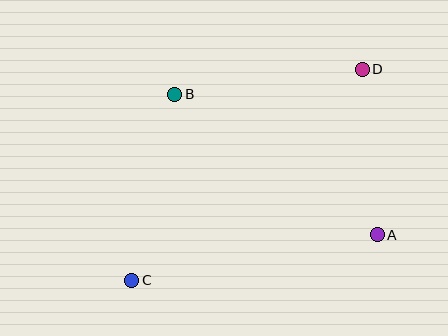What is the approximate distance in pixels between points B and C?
The distance between B and C is approximately 191 pixels.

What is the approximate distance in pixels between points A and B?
The distance between A and B is approximately 247 pixels.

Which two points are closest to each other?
Points A and D are closest to each other.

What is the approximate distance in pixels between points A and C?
The distance between A and C is approximately 250 pixels.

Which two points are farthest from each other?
Points C and D are farthest from each other.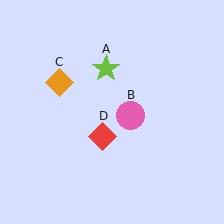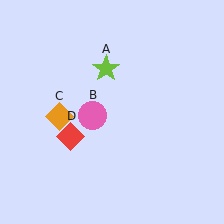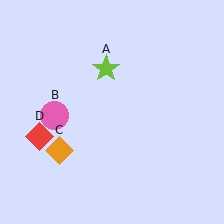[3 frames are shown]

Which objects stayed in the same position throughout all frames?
Lime star (object A) remained stationary.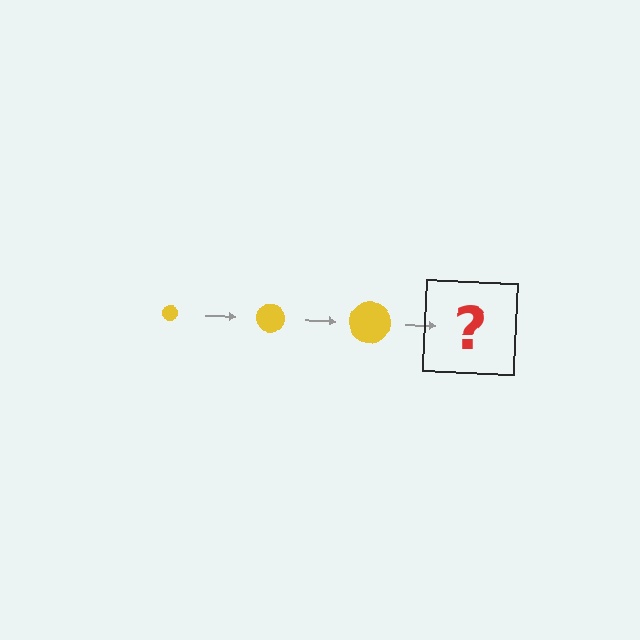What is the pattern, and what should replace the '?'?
The pattern is that the circle gets progressively larger each step. The '?' should be a yellow circle, larger than the previous one.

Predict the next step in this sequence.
The next step is a yellow circle, larger than the previous one.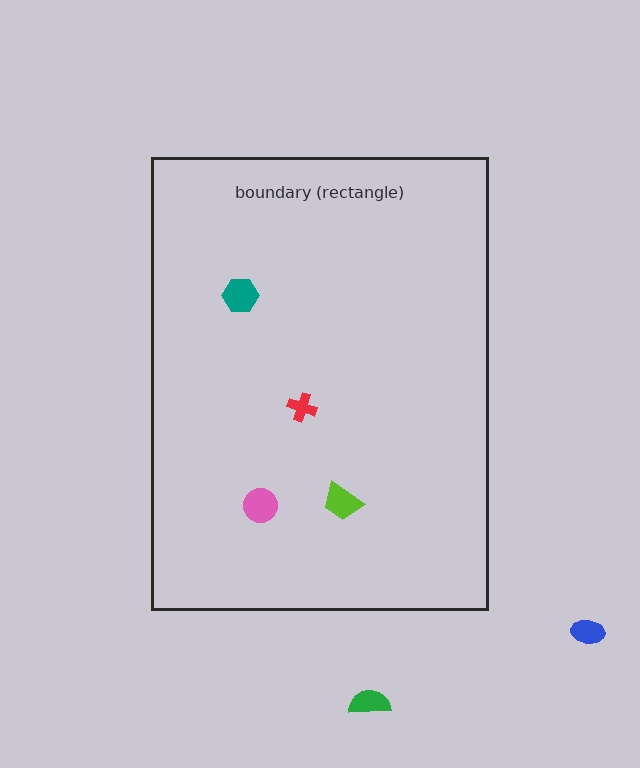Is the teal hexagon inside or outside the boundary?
Inside.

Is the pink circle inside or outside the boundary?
Inside.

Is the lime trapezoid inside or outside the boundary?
Inside.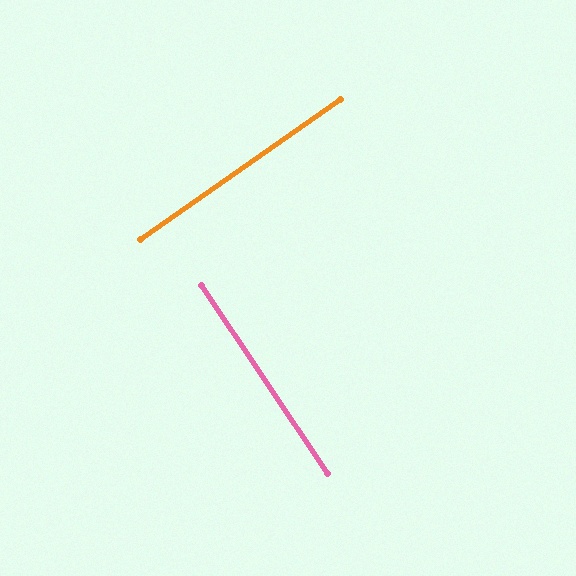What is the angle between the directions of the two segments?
Approximately 89 degrees.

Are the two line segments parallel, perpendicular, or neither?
Perpendicular — they meet at approximately 89°.